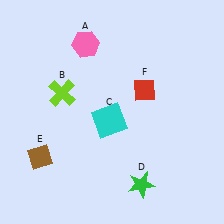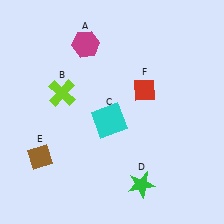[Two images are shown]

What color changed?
The hexagon (A) changed from pink in Image 1 to magenta in Image 2.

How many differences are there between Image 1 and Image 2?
There is 1 difference between the two images.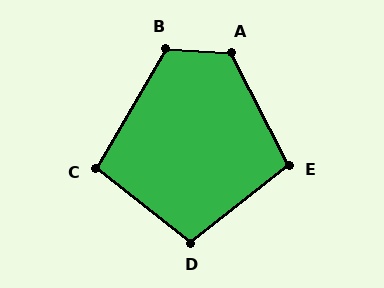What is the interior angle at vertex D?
Approximately 103 degrees (obtuse).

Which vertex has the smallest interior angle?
C, at approximately 98 degrees.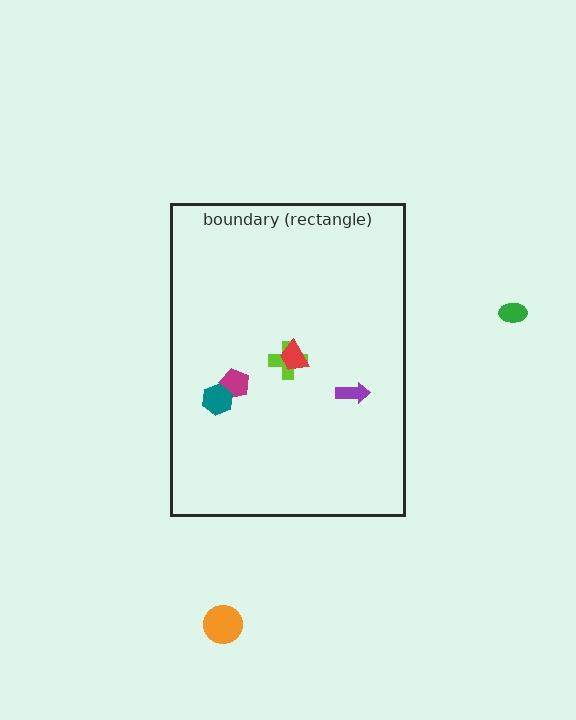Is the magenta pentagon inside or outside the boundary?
Inside.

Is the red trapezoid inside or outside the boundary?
Inside.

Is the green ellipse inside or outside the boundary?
Outside.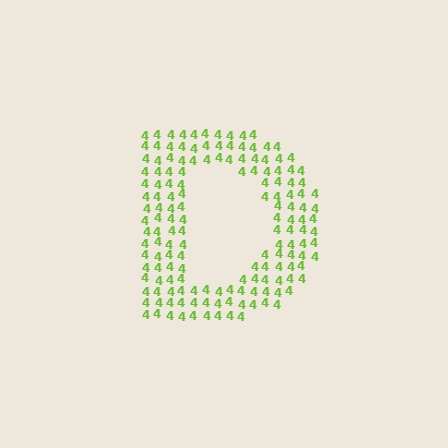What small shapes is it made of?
It is made of small digit 4's.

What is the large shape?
The large shape is the letter D.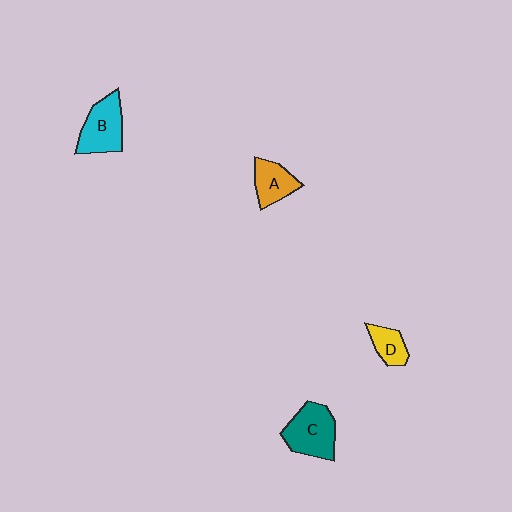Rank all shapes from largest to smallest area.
From largest to smallest: C (teal), B (cyan), A (orange), D (yellow).